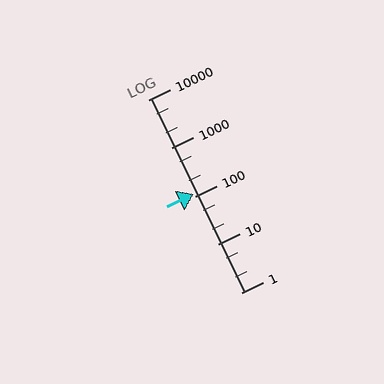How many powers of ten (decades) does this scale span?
The scale spans 4 decades, from 1 to 10000.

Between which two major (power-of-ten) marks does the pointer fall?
The pointer is between 100 and 1000.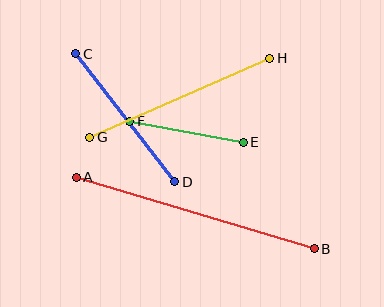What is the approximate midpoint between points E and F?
The midpoint is at approximately (187, 132) pixels.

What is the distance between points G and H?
The distance is approximately 197 pixels.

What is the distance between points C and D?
The distance is approximately 162 pixels.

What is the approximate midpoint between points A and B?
The midpoint is at approximately (195, 213) pixels.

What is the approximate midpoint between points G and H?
The midpoint is at approximately (180, 98) pixels.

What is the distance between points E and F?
The distance is approximately 115 pixels.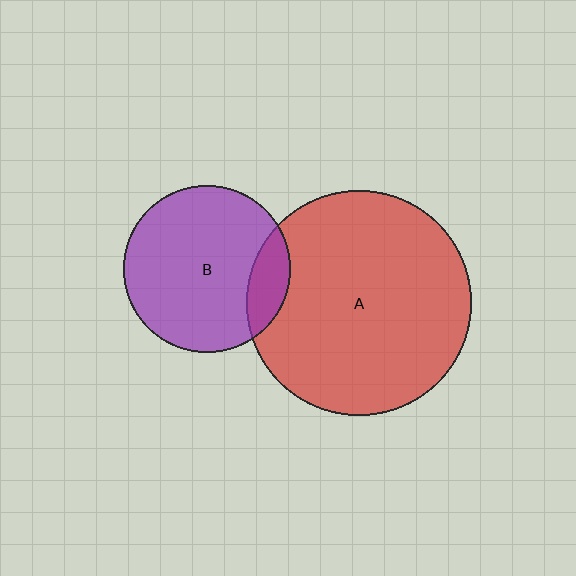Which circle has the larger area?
Circle A (red).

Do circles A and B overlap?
Yes.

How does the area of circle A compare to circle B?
Approximately 1.8 times.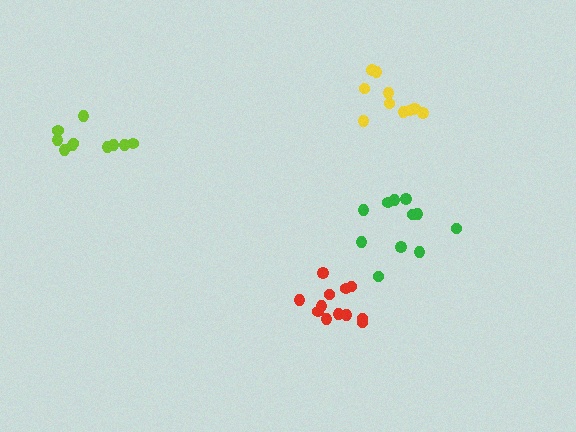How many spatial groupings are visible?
There are 4 spatial groupings.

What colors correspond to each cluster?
The clusters are colored: yellow, lime, red, green.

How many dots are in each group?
Group 1: 11 dots, Group 2: 10 dots, Group 3: 12 dots, Group 4: 11 dots (44 total).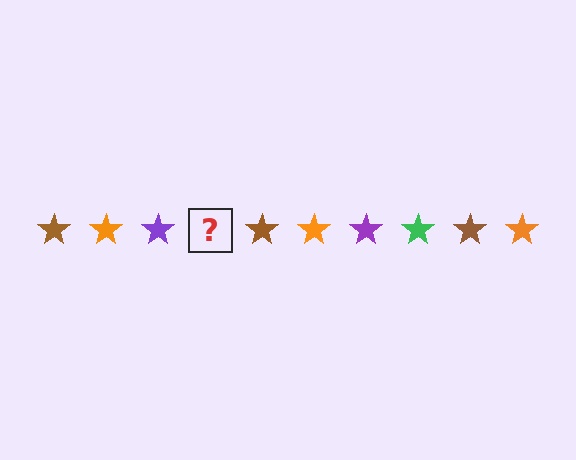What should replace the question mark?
The question mark should be replaced with a green star.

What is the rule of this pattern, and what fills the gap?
The rule is that the pattern cycles through brown, orange, purple, green stars. The gap should be filled with a green star.